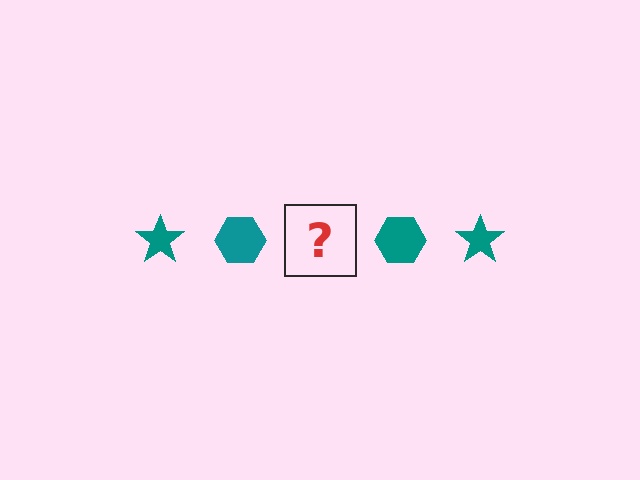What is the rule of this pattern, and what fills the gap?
The rule is that the pattern cycles through star, hexagon shapes in teal. The gap should be filled with a teal star.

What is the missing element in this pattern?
The missing element is a teal star.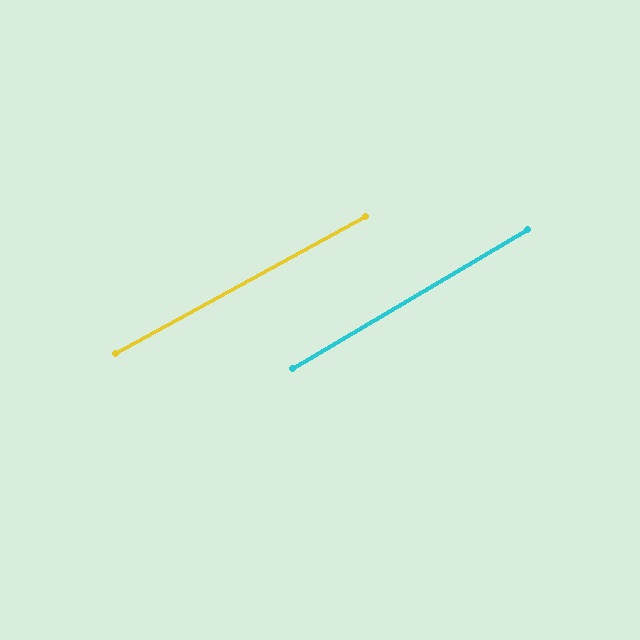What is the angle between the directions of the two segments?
Approximately 2 degrees.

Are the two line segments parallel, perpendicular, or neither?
Parallel — their directions differ by only 1.9°.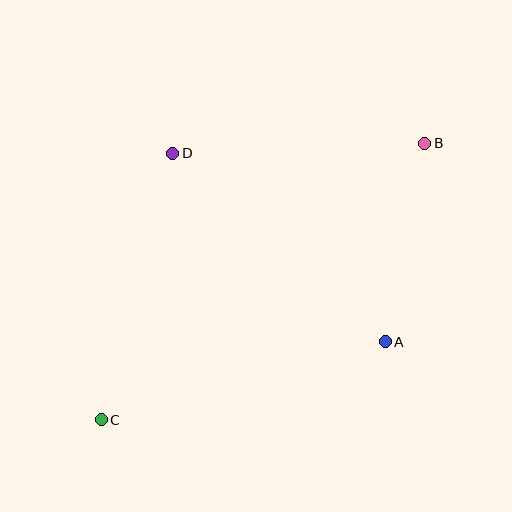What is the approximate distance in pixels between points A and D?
The distance between A and D is approximately 284 pixels.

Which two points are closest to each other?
Points A and B are closest to each other.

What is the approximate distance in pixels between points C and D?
The distance between C and D is approximately 276 pixels.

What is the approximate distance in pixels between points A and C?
The distance between A and C is approximately 295 pixels.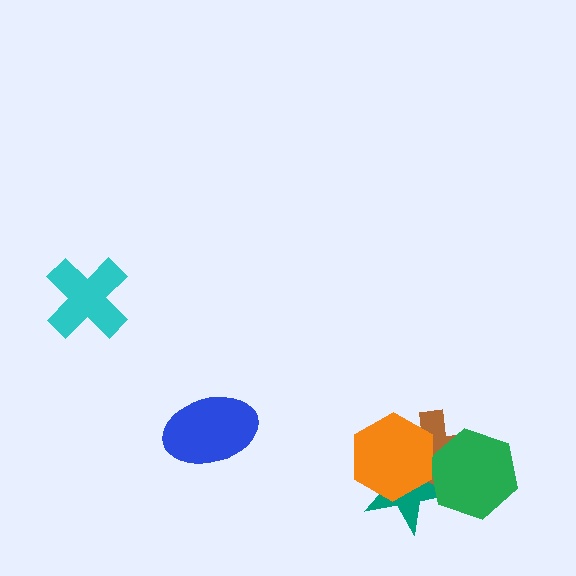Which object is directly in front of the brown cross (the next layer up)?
The teal star is directly in front of the brown cross.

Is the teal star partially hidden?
Yes, it is partially covered by another shape.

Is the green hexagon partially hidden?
Yes, it is partially covered by another shape.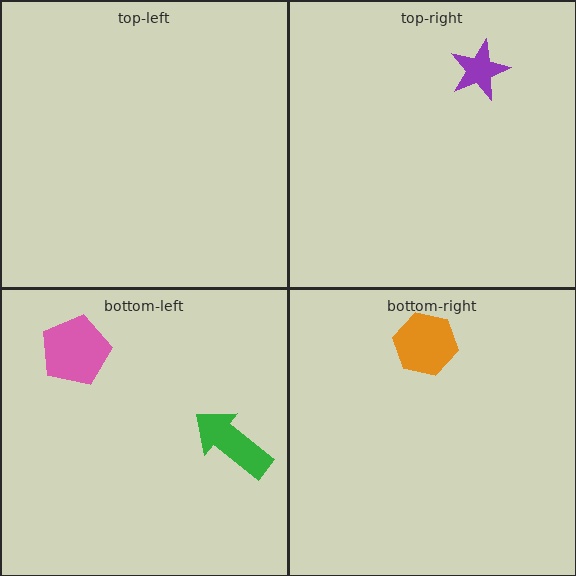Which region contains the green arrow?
The bottom-left region.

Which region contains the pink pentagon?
The bottom-left region.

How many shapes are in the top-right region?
1.